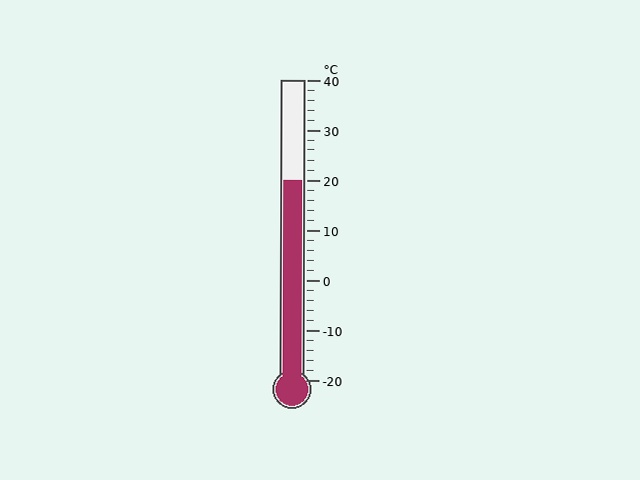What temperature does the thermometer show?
The thermometer shows approximately 20°C.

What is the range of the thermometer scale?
The thermometer scale ranges from -20°C to 40°C.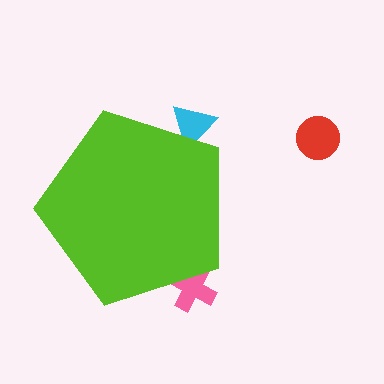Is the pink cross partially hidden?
Yes, the pink cross is partially hidden behind the lime pentagon.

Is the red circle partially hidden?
No, the red circle is fully visible.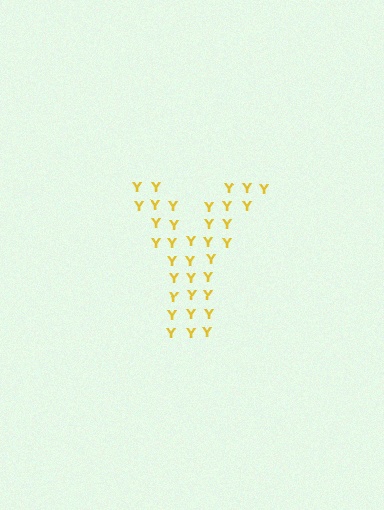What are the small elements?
The small elements are letter Y's.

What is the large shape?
The large shape is the letter Y.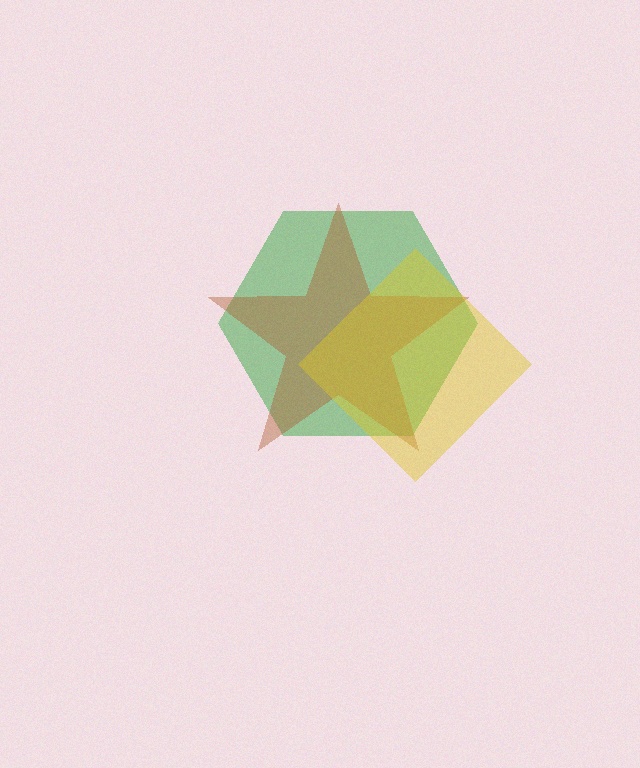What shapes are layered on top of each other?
The layered shapes are: a green hexagon, a brown star, a yellow diamond.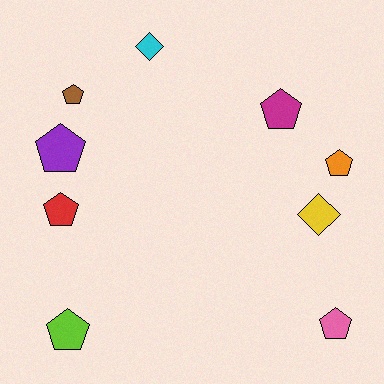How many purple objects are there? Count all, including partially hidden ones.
There is 1 purple object.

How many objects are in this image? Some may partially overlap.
There are 9 objects.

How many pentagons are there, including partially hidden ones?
There are 7 pentagons.